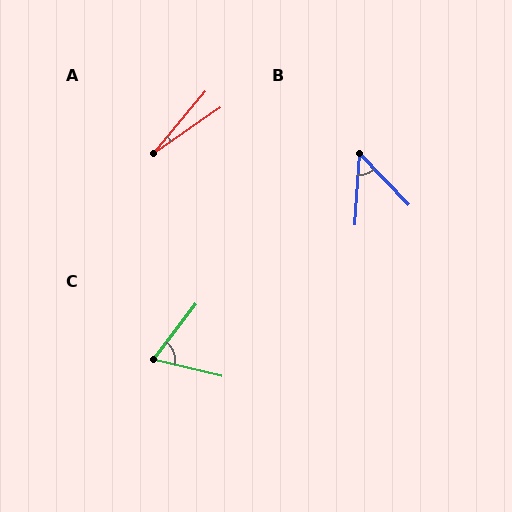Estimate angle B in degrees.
Approximately 47 degrees.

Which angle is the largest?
C, at approximately 66 degrees.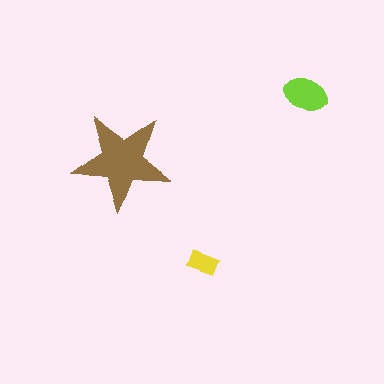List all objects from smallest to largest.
The yellow rectangle, the lime ellipse, the brown star.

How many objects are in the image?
There are 3 objects in the image.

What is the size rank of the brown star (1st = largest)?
1st.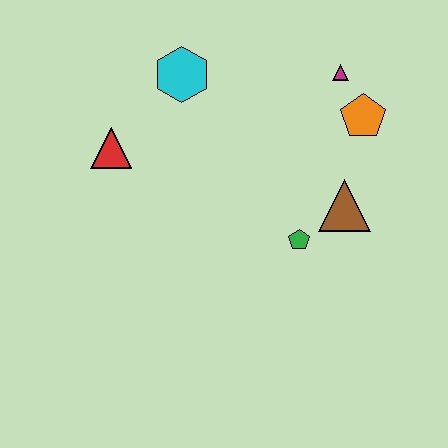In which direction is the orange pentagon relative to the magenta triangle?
The orange pentagon is below the magenta triangle.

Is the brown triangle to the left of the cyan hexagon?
No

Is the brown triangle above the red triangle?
No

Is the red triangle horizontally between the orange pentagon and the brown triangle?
No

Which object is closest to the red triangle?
The cyan hexagon is closest to the red triangle.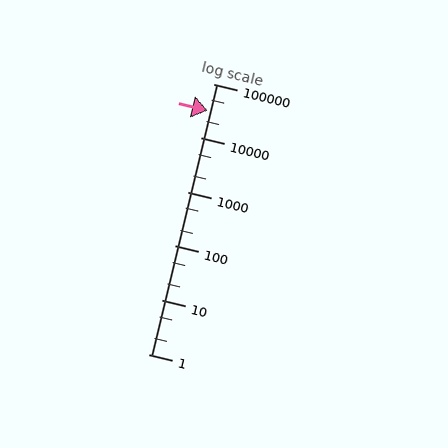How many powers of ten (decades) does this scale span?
The scale spans 5 decades, from 1 to 100000.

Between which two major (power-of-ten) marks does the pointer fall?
The pointer is between 10000 and 100000.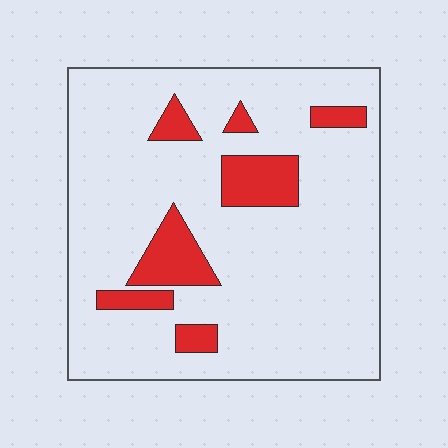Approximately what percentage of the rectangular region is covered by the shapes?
Approximately 15%.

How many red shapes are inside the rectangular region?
7.